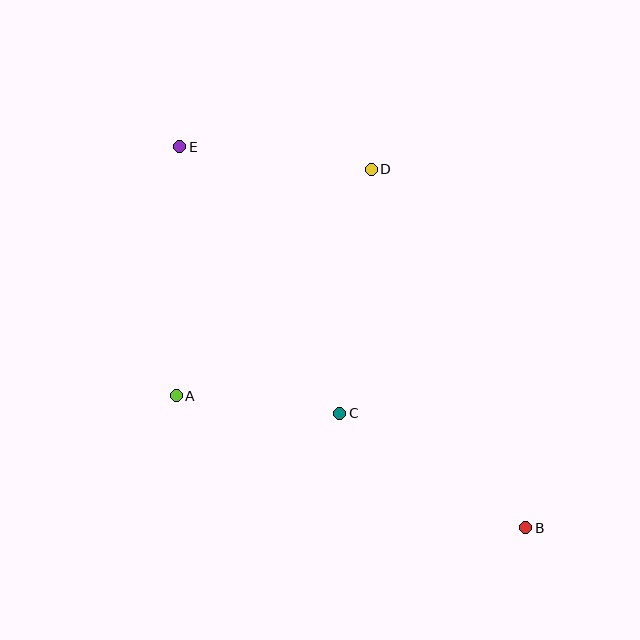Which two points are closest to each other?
Points A and C are closest to each other.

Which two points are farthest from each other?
Points B and E are farthest from each other.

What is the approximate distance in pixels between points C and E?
The distance between C and E is approximately 311 pixels.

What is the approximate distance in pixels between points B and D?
The distance between B and D is approximately 391 pixels.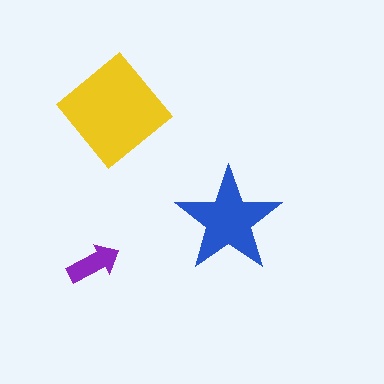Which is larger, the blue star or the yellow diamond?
The yellow diamond.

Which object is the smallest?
The purple arrow.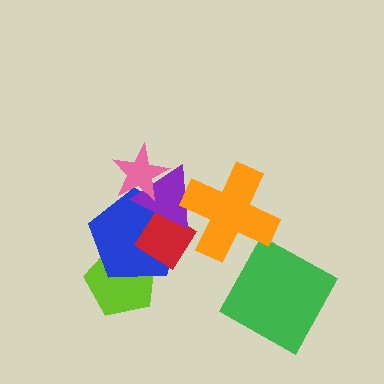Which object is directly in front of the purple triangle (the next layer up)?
The pink star is directly in front of the purple triangle.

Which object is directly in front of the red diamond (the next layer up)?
The purple triangle is directly in front of the red diamond.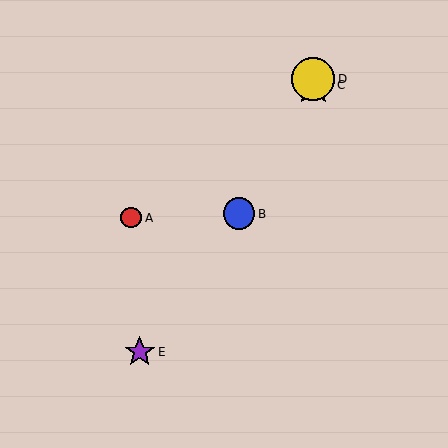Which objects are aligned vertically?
Objects C, D are aligned vertically.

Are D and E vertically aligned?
No, D is at x≈313 and E is at x≈140.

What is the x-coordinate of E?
Object E is at x≈140.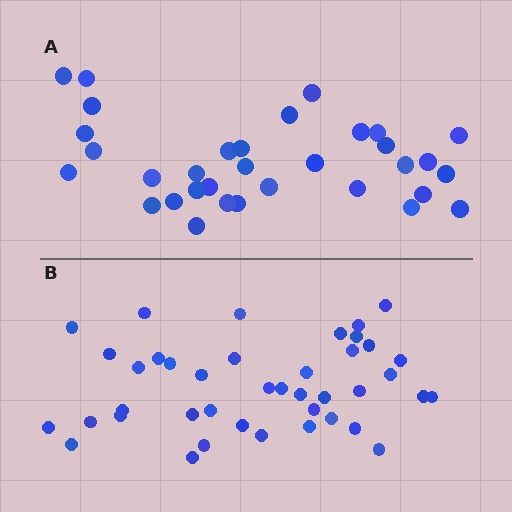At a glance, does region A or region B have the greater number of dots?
Region B (the bottom region) has more dots.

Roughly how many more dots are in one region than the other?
Region B has roughly 8 or so more dots than region A.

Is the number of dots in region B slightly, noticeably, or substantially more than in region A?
Region B has only slightly more — the two regions are fairly close. The ratio is roughly 1.2 to 1.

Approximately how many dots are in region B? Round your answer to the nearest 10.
About 40 dots. (The exact count is 41, which rounds to 40.)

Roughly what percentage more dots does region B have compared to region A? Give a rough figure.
About 25% more.